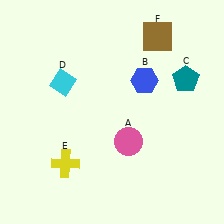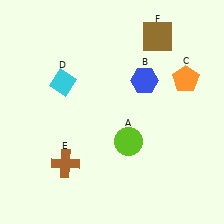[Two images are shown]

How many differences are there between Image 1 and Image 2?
There are 3 differences between the two images.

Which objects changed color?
A changed from pink to lime. C changed from teal to orange. E changed from yellow to brown.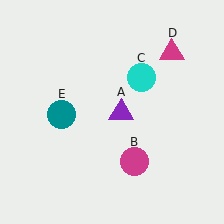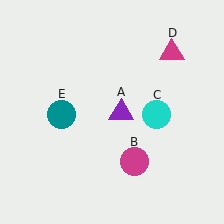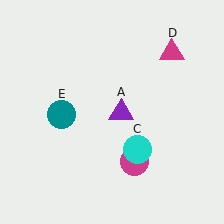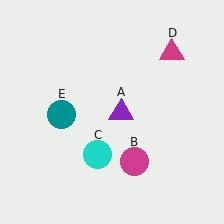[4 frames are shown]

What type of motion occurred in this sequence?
The cyan circle (object C) rotated clockwise around the center of the scene.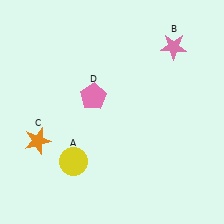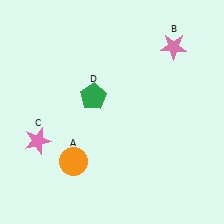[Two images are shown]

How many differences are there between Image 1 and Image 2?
There are 3 differences between the two images.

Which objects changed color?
A changed from yellow to orange. C changed from orange to pink. D changed from pink to green.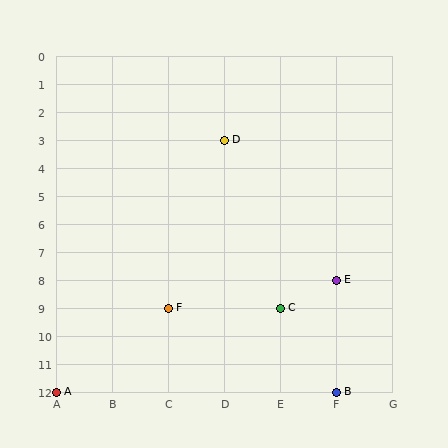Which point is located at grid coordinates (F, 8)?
Point E is at (F, 8).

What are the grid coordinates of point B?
Point B is at grid coordinates (F, 12).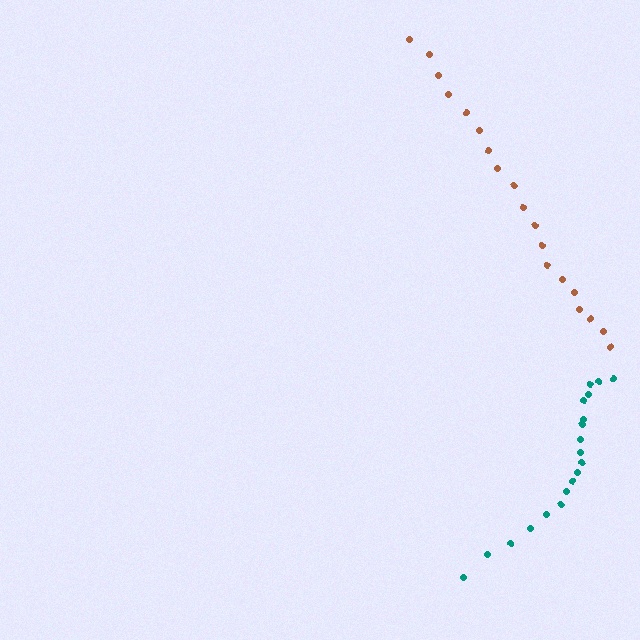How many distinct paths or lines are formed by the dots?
There are 2 distinct paths.